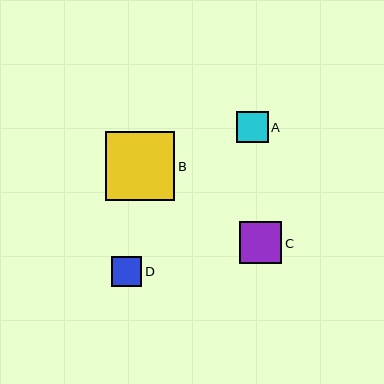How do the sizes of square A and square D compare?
Square A and square D are approximately the same size.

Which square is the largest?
Square B is the largest with a size of approximately 69 pixels.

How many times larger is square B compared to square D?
Square B is approximately 2.3 times the size of square D.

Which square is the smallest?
Square D is the smallest with a size of approximately 30 pixels.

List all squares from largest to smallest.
From largest to smallest: B, C, A, D.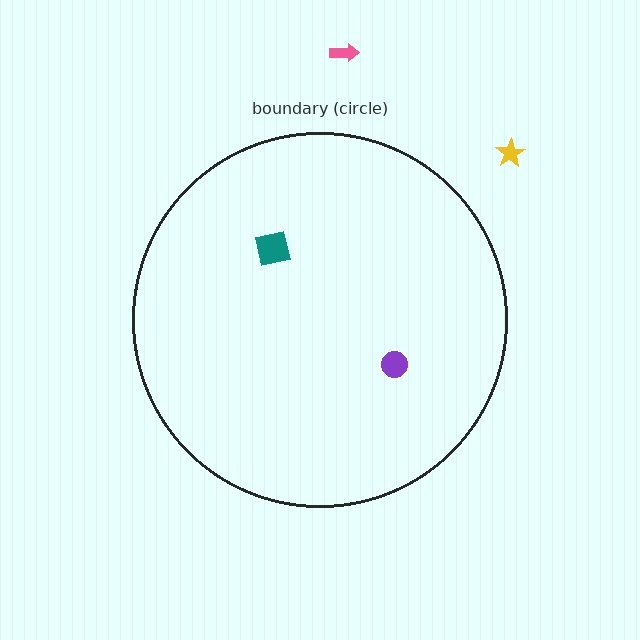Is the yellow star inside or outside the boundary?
Outside.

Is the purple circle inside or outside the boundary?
Inside.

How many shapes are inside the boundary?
2 inside, 2 outside.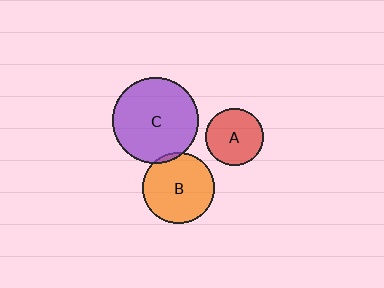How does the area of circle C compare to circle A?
Approximately 2.2 times.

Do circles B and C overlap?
Yes.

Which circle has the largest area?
Circle C (purple).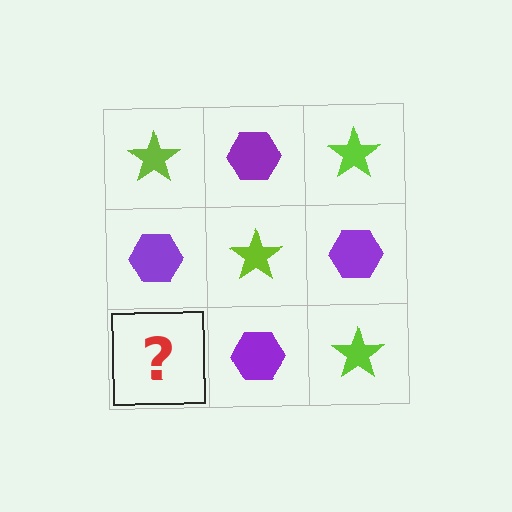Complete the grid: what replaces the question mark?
The question mark should be replaced with a lime star.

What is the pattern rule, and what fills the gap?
The rule is that it alternates lime star and purple hexagon in a checkerboard pattern. The gap should be filled with a lime star.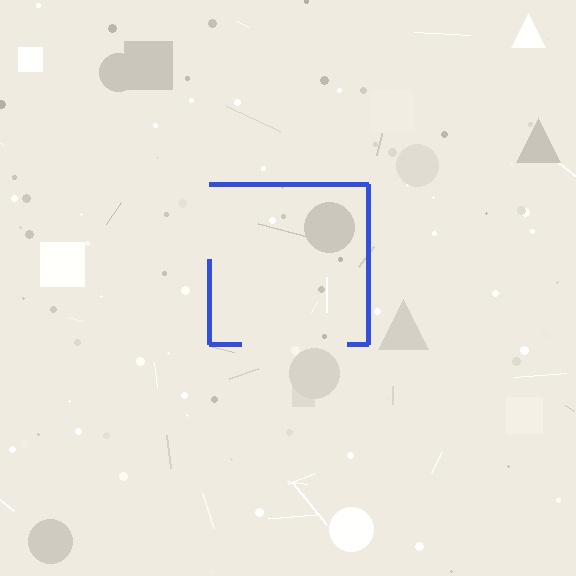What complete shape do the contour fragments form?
The contour fragments form a square.